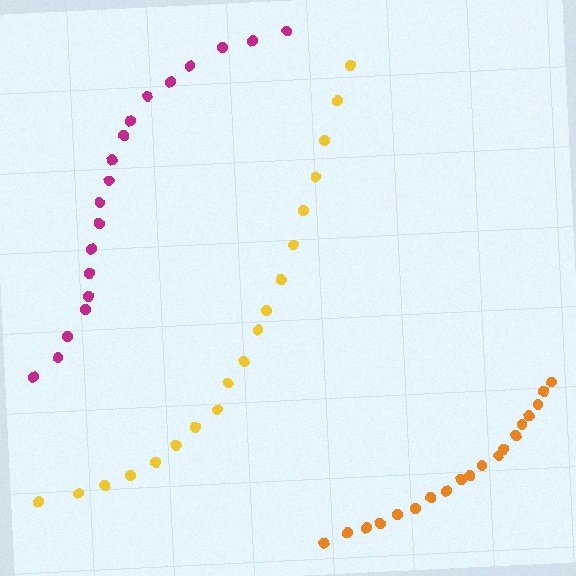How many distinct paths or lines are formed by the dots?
There are 3 distinct paths.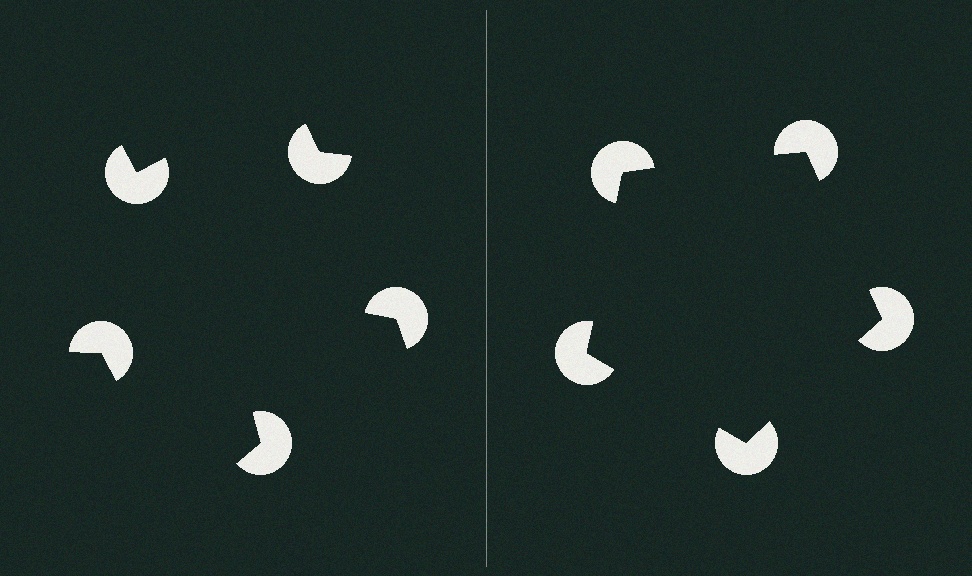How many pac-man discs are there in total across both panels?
10 — 5 on each side.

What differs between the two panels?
The pac-man discs are positioned identically on both sides; only the wedge orientations differ. On the right they align to a pentagon; on the left they are misaligned.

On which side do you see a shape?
An illusory pentagon appears on the right side. On the left side the wedge cuts are rotated, so no coherent shape forms.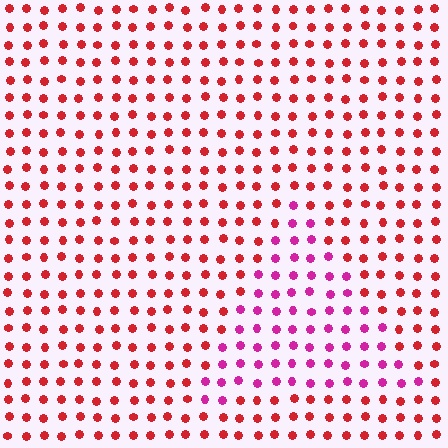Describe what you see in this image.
The image is filled with small red elements in a uniform arrangement. A triangle-shaped region is visible where the elements are tinted to a slightly different hue, forming a subtle color boundary.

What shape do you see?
I see a triangle.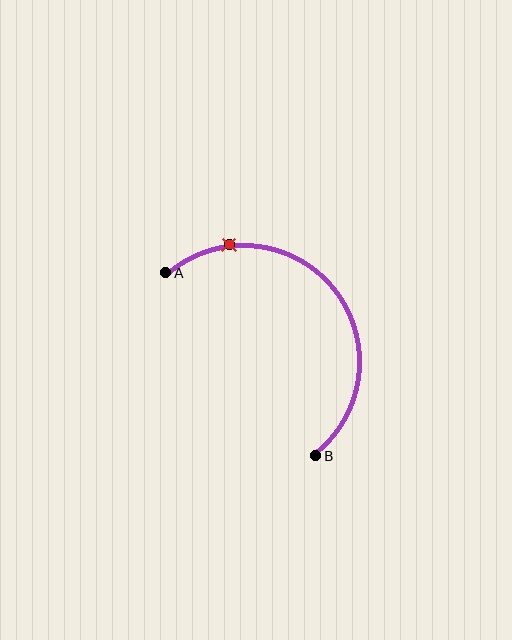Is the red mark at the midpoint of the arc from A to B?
No. The red mark lies on the arc but is closer to endpoint A. The arc midpoint would be at the point on the curve equidistant along the arc from both A and B.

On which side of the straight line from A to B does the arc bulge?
The arc bulges above and to the right of the straight line connecting A and B.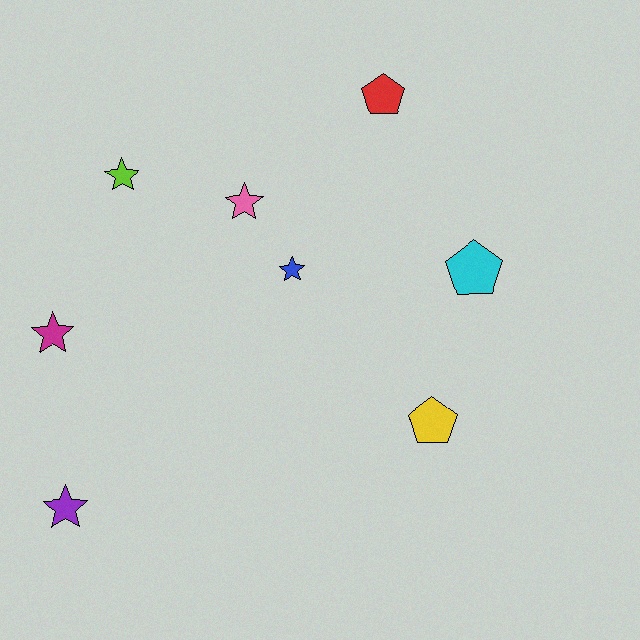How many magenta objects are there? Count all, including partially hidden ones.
There is 1 magenta object.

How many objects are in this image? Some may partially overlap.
There are 8 objects.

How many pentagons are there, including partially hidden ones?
There are 3 pentagons.